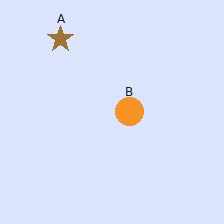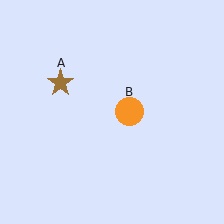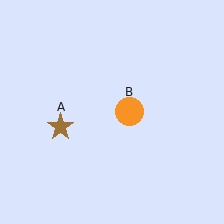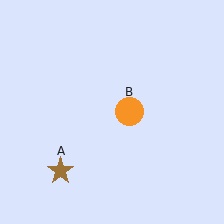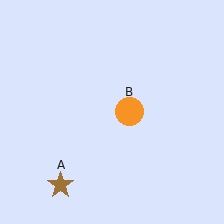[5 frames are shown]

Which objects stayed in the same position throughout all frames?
Orange circle (object B) remained stationary.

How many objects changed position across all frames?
1 object changed position: brown star (object A).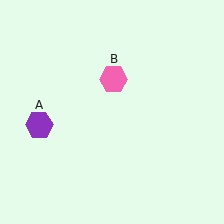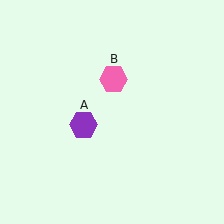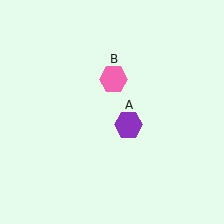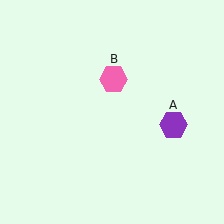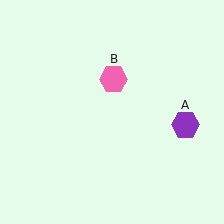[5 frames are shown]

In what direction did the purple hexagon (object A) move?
The purple hexagon (object A) moved right.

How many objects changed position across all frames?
1 object changed position: purple hexagon (object A).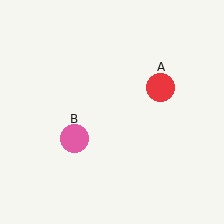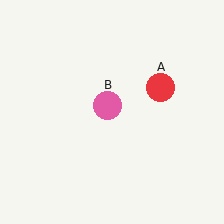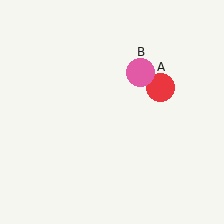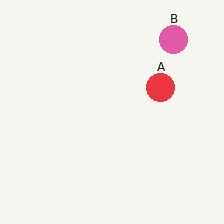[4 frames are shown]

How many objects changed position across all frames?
1 object changed position: pink circle (object B).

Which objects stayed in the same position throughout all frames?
Red circle (object A) remained stationary.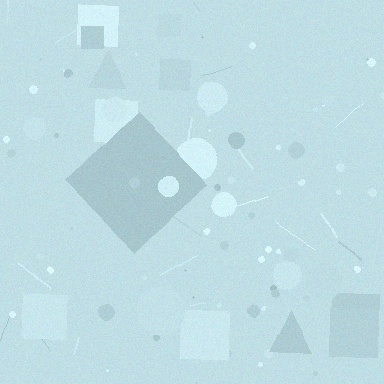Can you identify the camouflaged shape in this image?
The camouflaged shape is a diamond.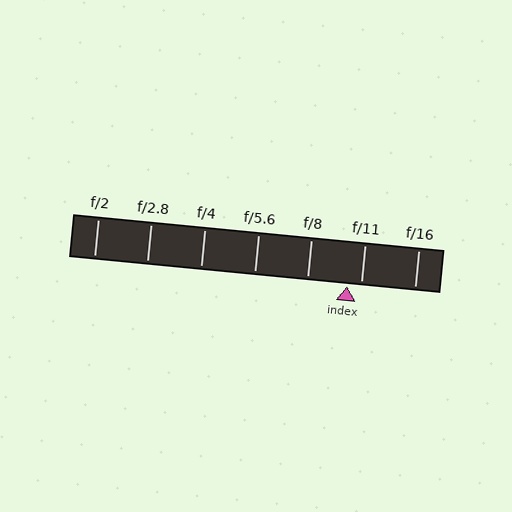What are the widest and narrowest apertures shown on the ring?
The widest aperture shown is f/2 and the narrowest is f/16.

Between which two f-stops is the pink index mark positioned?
The index mark is between f/8 and f/11.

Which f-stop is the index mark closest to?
The index mark is closest to f/11.